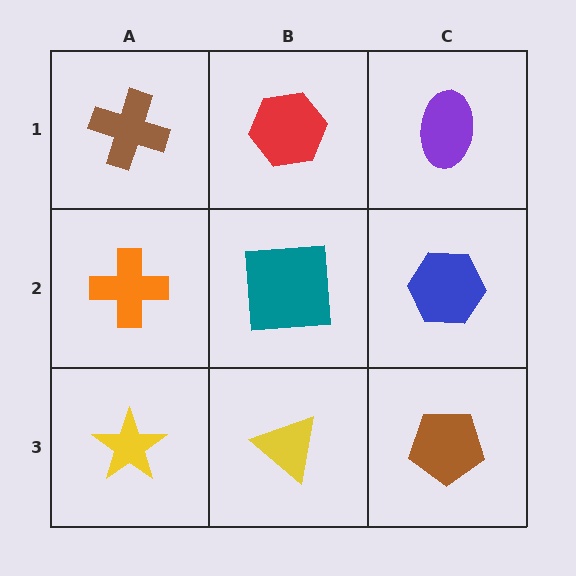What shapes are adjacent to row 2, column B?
A red hexagon (row 1, column B), a yellow triangle (row 3, column B), an orange cross (row 2, column A), a blue hexagon (row 2, column C).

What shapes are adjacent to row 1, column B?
A teal square (row 2, column B), a brown cross (row 1, column A), a purple ellipse (row 1, column C).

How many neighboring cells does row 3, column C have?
2.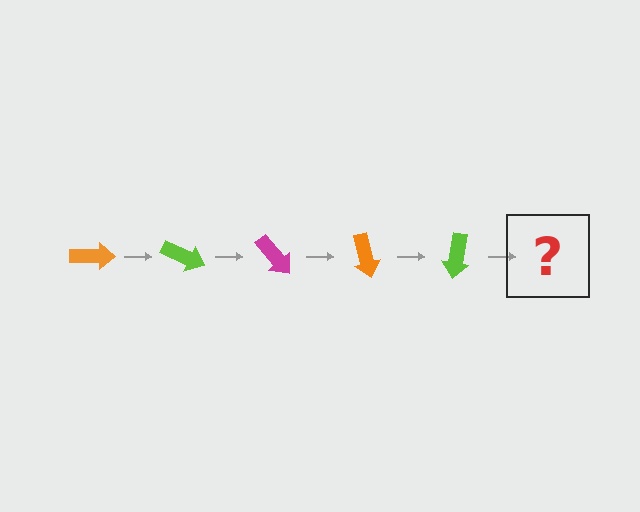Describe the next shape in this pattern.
It should be a magenta arrow, rotated 125 degrees from the start.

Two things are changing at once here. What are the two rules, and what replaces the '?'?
The two rules are that it rotates 25 degrees each step and the color cycles through orange, lime, and magenta. The '?' should be a magenta arrow, rotated 125 degrees from the start.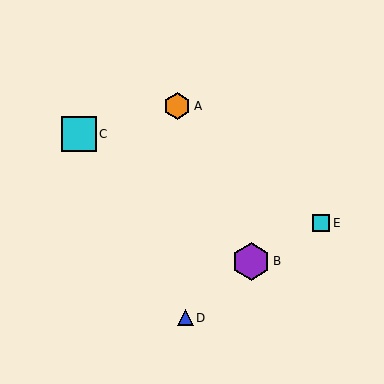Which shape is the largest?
The purple hexagon (labeled B) is the largest.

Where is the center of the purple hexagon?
The center of the purple hexagon is at (251, 261).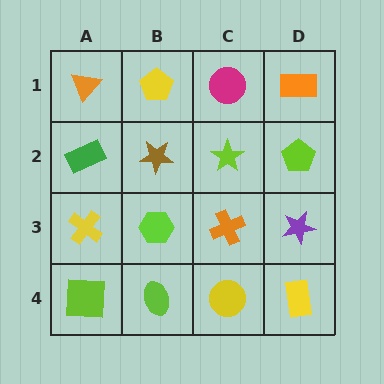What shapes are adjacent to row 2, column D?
An orange rectangle (row 1, column D), a purple star (row 3, column D), a lime star (row 2, column C).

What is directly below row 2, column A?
A yellow cross.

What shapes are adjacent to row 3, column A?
A green rectangle (row 2, column A), a lime square (row 4, column A), a lime hexagon (row 3, column B).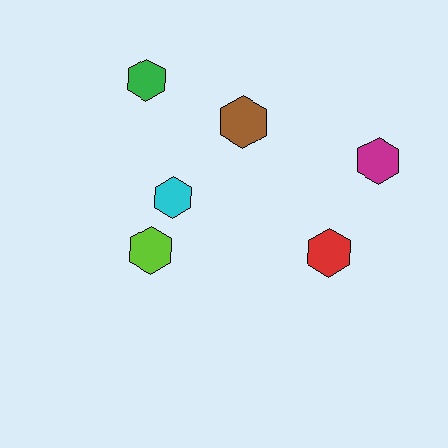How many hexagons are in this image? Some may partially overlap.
There are 6 hexagons.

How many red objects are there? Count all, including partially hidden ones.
There is 1 red object.